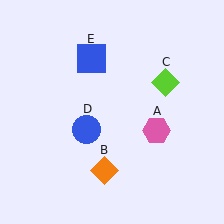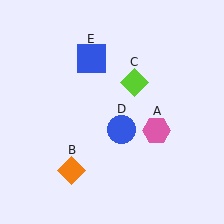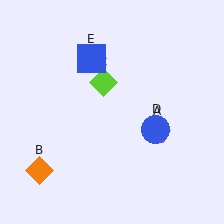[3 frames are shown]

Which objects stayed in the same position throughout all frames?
Pink hexagon (object A) and blue square (object E) remained stationary.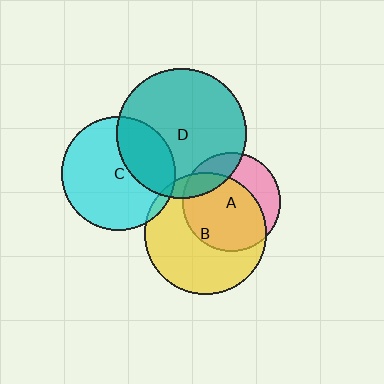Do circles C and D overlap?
Yes.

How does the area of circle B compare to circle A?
Approximately 1.5 times.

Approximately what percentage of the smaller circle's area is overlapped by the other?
Approximately 30%.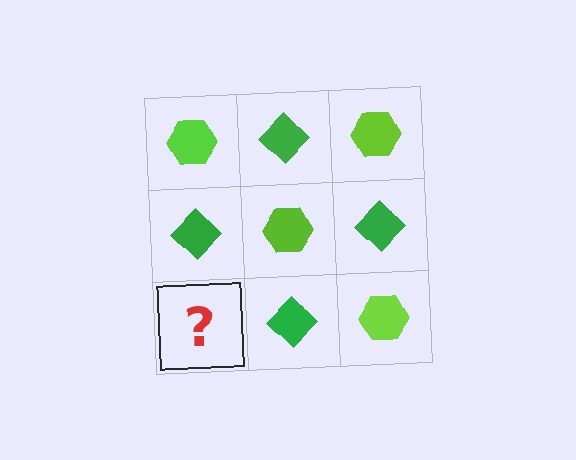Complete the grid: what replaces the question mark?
The question mark should be replaced with a lime hexagon.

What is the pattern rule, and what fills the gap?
The rule is that it alternates lime hexagon and green diamond in a checkerboard pattern. The gap should be filled with a lime hexagon.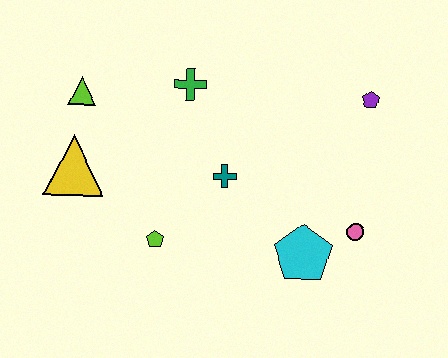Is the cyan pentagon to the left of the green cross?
No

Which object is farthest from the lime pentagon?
The purple pentagon is farthest from the lime pentagon.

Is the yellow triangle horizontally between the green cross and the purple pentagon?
No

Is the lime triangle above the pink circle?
Yes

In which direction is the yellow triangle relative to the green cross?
The yellow triangle is to the left of the green cross.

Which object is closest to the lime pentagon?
The teal cross is closest to the lime pentagon.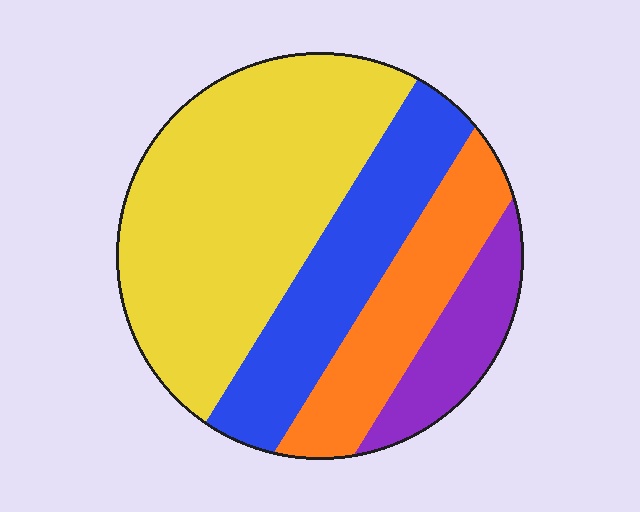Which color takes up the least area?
Purple, at roughly 10%.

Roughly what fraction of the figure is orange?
Orange takes up about one fifth (1/5) of the figure.